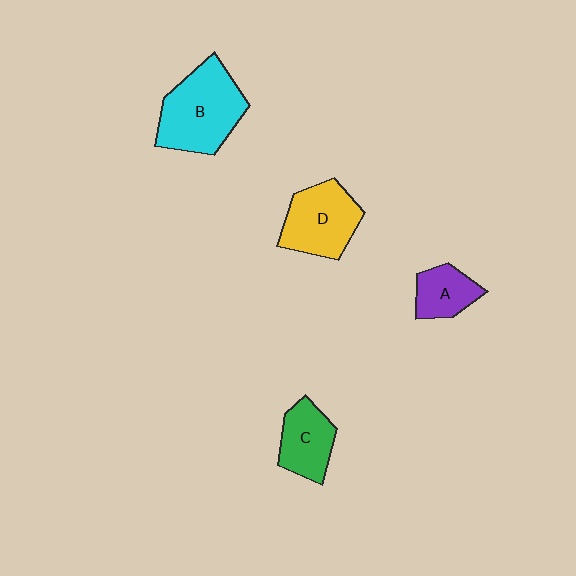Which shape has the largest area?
Shape B (cyan).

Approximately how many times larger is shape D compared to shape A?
Approximately 1.7 times.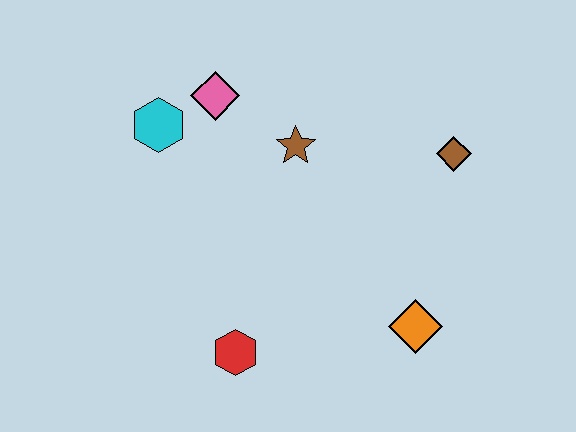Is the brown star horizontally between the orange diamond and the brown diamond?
No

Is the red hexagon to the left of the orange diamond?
Yes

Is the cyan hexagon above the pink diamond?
No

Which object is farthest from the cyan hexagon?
The orange diamond is farthest from the cyan hexagon.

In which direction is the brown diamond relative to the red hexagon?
The brown diamond is to the right of the red hexagon.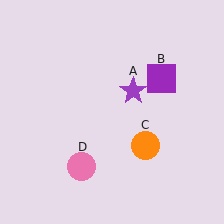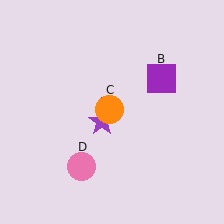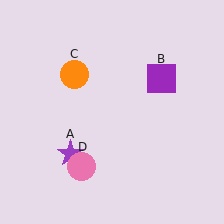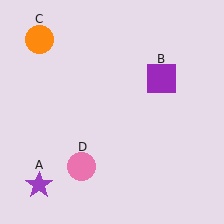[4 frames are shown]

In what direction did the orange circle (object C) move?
The orange circle (object C) moved up and to the left.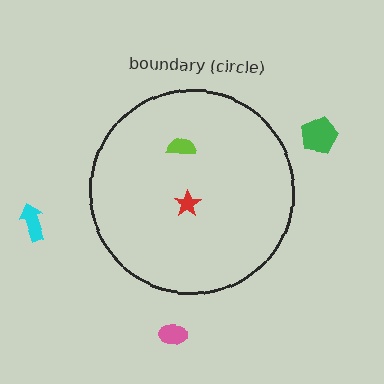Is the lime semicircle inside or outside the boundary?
Inside.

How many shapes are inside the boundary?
2 inside, 3 outside.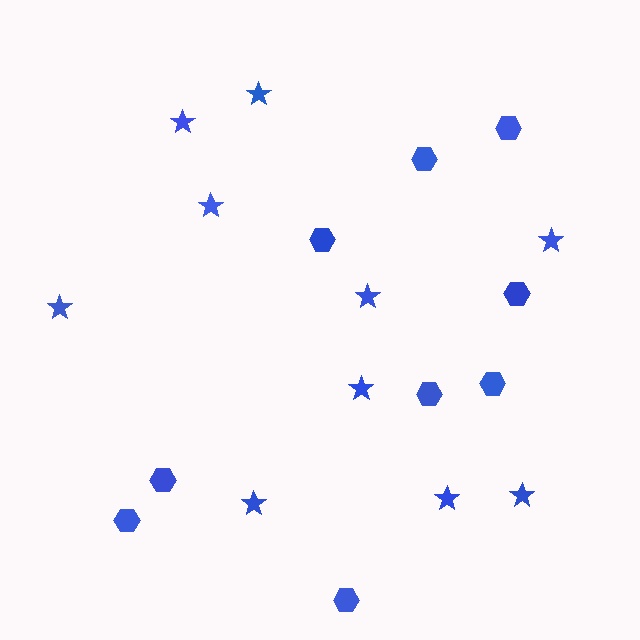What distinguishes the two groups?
There are 2 groups: one group of hexagons (9) and one group of stars (10).